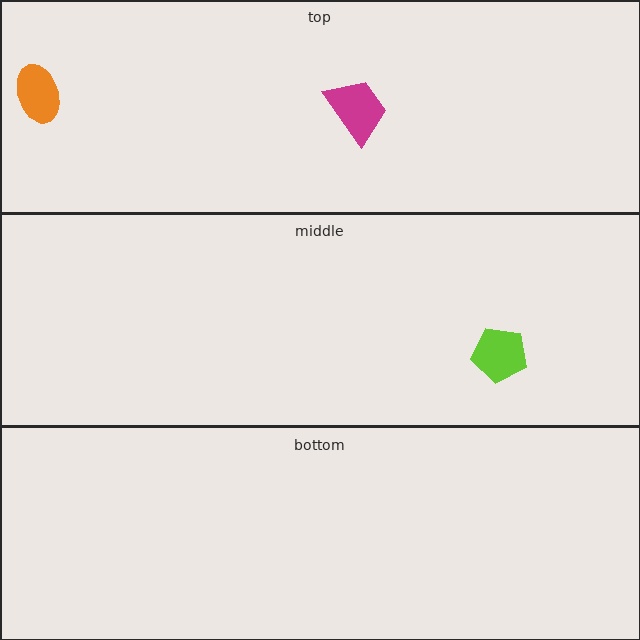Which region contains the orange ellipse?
The top region.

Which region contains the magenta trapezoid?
The top region.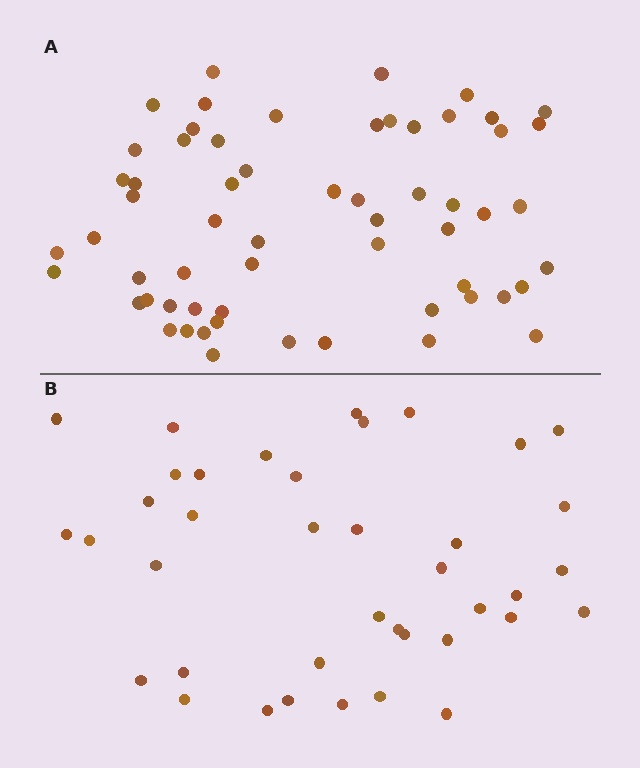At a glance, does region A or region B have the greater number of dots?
Region A (the top region) has more dots.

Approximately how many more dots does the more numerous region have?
Region A has approximately 20 more dots than region B.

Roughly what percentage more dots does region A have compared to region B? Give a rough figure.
About 55% more.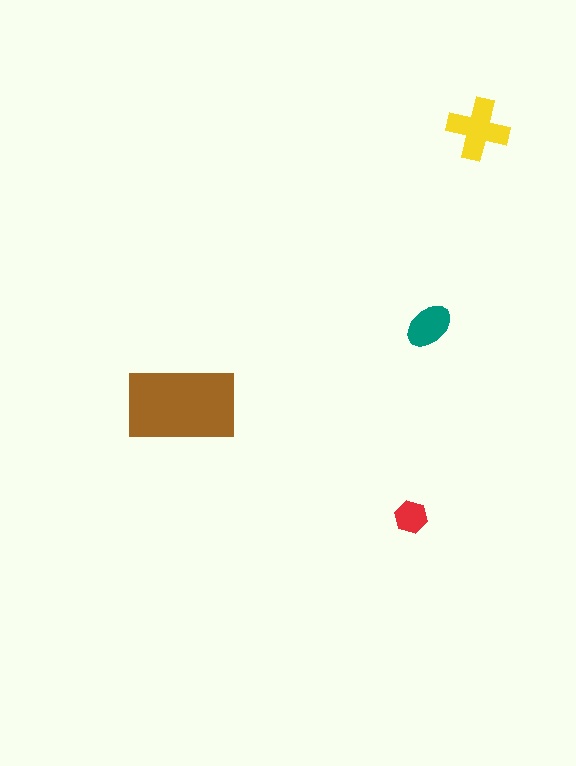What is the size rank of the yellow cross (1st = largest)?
2nd.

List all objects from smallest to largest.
The red hexagon, the teal ellipse, the yellow cross, the brown rectangle.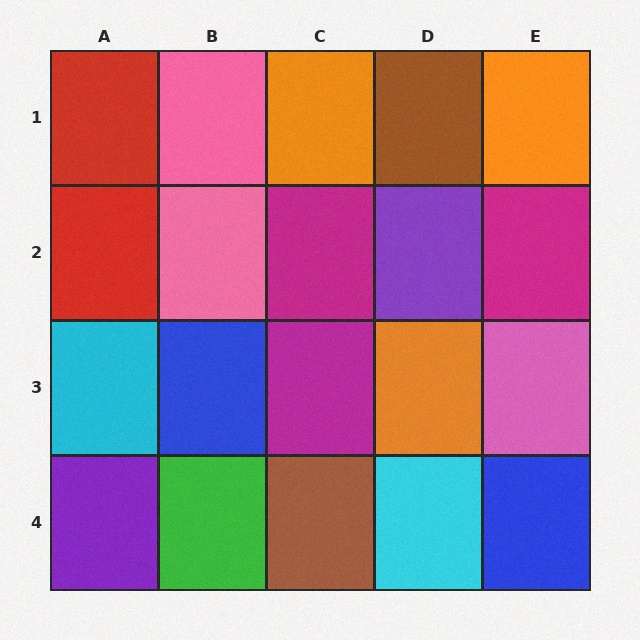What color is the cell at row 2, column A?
Red.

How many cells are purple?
2 cells are purple.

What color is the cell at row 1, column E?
Orange.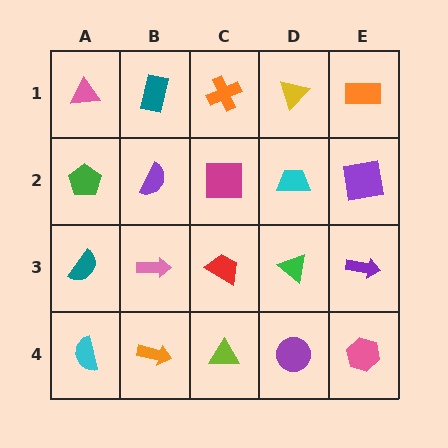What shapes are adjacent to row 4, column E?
A purple arrow (row 3, column E), a purple circle (row 4, column D).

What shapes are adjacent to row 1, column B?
A purple semicircle (row 2, column B), a pink triangle (row 1, column A), an orange cross (row 1, column C).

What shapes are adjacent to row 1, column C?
A magenta square (row 2, column C), a teal rectangle (row 1, column B), a yellow triangle (row 1, column D).